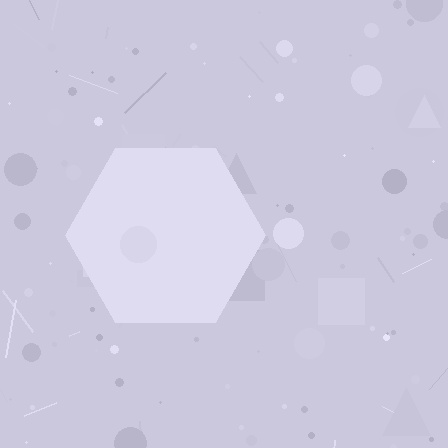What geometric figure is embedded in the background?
A hexagon is embedded in the background.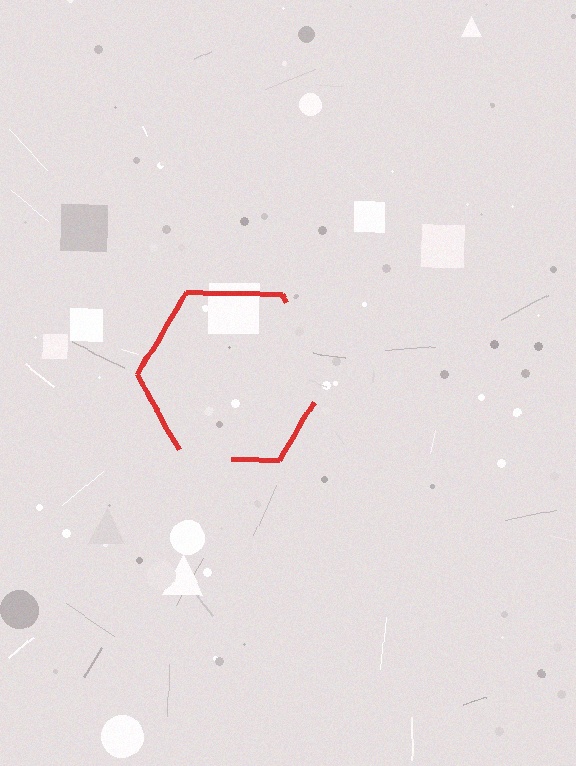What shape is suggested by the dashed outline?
The dashed outline suggests a hexagon.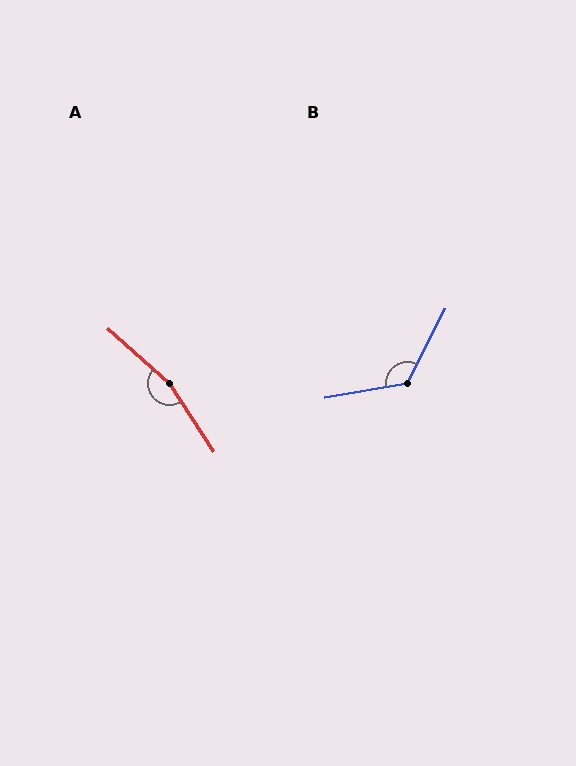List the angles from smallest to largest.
B (127°), A (164°).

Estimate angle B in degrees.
Approximately 127 degrees.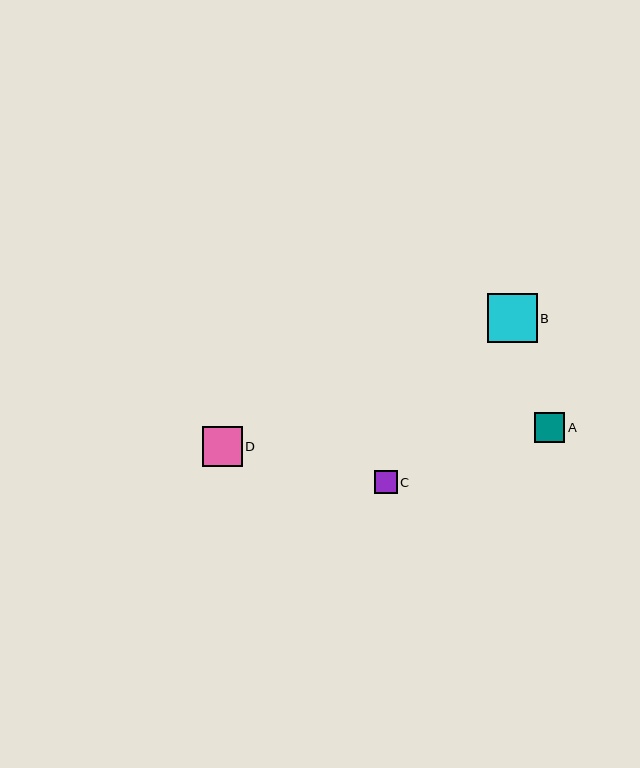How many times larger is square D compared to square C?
Square D is approximately 1.7 times the size of square C.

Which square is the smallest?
Square C is the smallest with a size of approximately 23 pixels.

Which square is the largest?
Square B is the largest with a size of approximately 49 pixels.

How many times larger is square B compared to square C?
Square B is approximately 2.2 times the size of square C.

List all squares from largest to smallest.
From largest to smallest: B, D, A, C.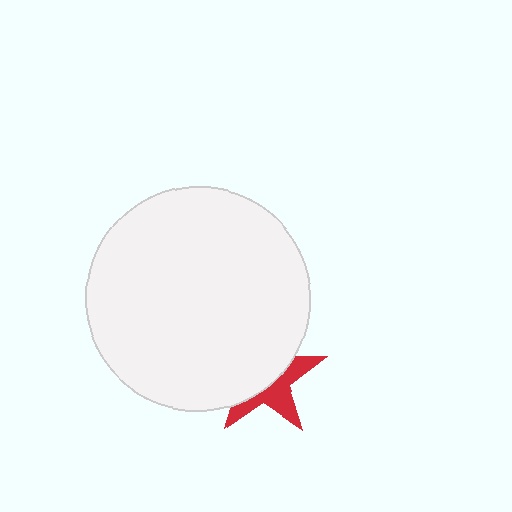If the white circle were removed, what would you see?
You would see the complete red star.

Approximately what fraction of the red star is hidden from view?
Roughly 59% of the red star is hidden behind the white circle.